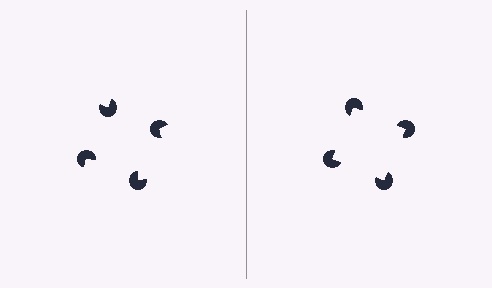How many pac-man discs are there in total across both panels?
8 — 4 on each side.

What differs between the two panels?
The pac-man discs are positioned identically on both sides; only the wedge orientations differ. On the right they align to a square; on the left they are misaligned.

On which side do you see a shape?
An illusory square appears on the right side. On the left side the wedge cuts are rotated, so no coherent shape forms.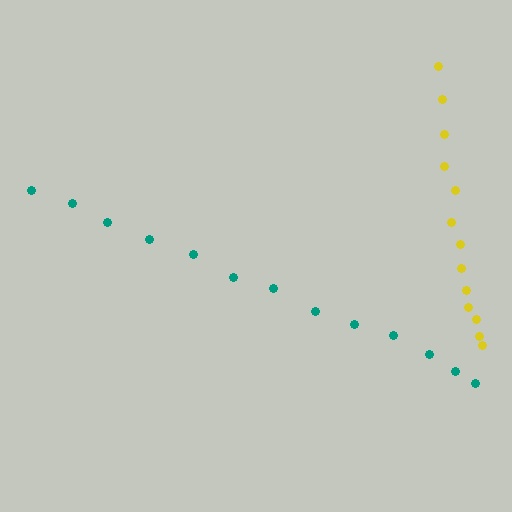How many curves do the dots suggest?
There are 2 distinct paths.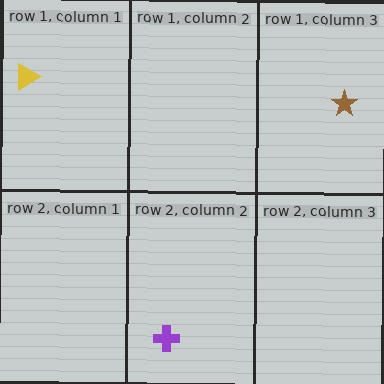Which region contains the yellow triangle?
The row 1, column 1 region.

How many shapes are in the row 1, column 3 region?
1.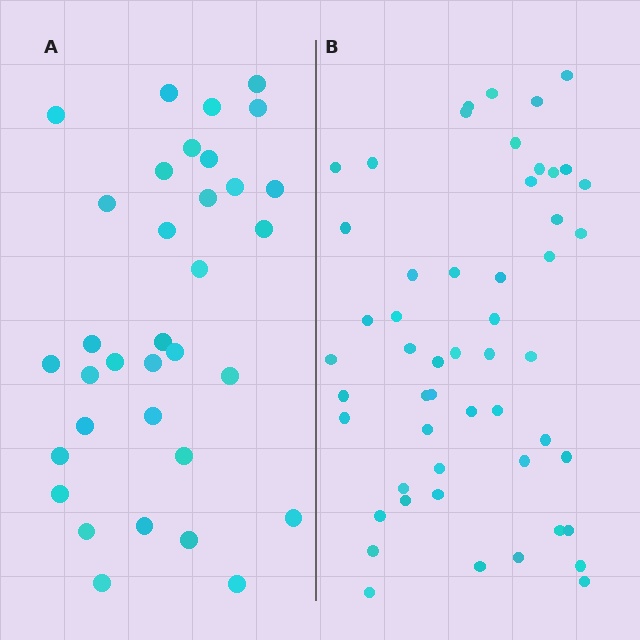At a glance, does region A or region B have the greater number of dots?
Region B (the right region) has more dots.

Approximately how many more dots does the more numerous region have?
Region B has approximately 20 more dots than region A.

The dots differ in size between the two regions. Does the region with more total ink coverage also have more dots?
No. Region A has more total ink coverage because its dots are larger, but region B actually contains more individual dots. Total area can be misleading — the number of items is what matters here.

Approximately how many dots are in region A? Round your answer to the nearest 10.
About 30 dots. (The exact count is 34, which rounds to 30.)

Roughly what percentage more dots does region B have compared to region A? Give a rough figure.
About 55% more.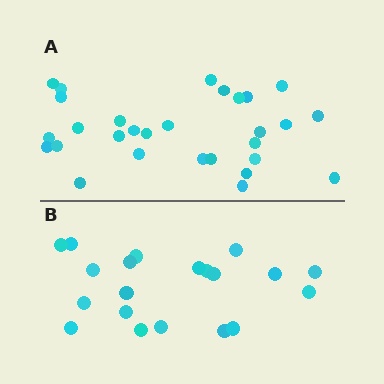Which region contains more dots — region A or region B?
Region A (the top region) has more dots.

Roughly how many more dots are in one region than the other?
Region A has roughly 8 or so more dots than region B.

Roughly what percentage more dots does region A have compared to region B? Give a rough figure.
About 45% more.